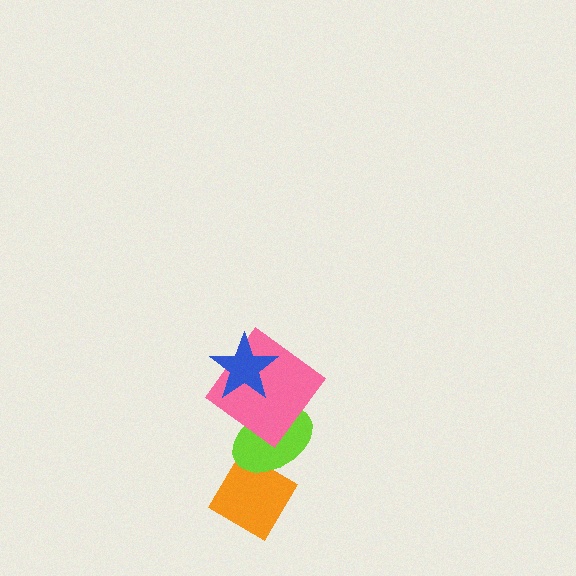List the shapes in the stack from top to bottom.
From top to bottom: the blue star, the pink diamond, the lime ellipse, the orange diamond.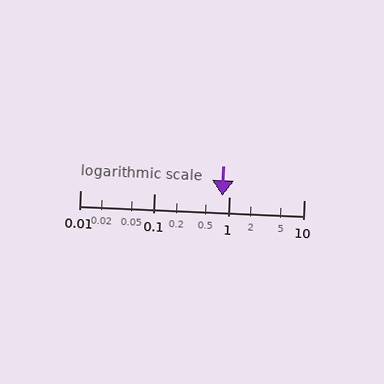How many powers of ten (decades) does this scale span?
The scale spans 3 decades, from 0.01 to 10.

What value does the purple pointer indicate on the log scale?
The pointer indicates approximately 0.8.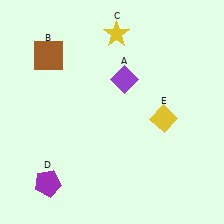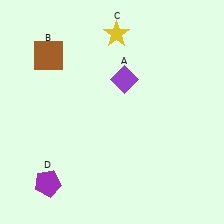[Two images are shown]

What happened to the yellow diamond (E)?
The yellow diamond (E) was removed in Image 2. It was in the bottom-right area of Image 1.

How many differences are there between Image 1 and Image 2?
There is 1 difference between the two images.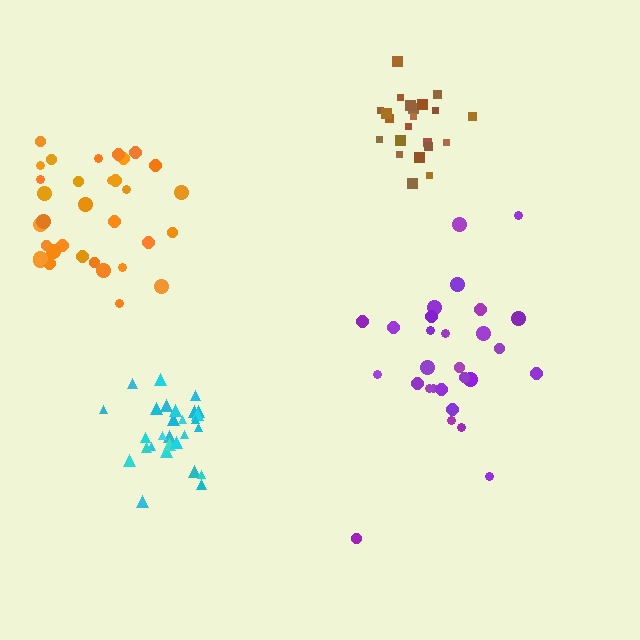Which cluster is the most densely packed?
Cyan.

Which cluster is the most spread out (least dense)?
Orange.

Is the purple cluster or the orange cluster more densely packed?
Purple.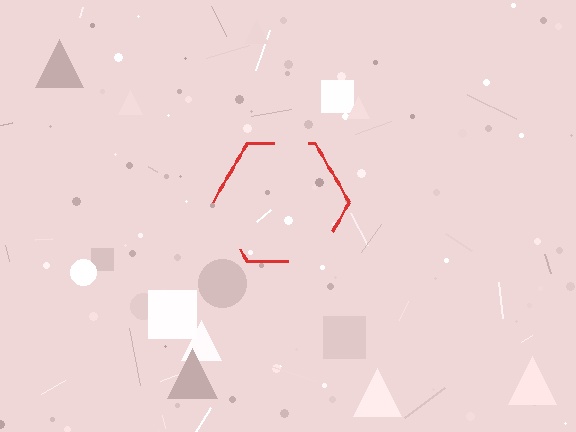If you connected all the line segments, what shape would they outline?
They would outline a hexagon.